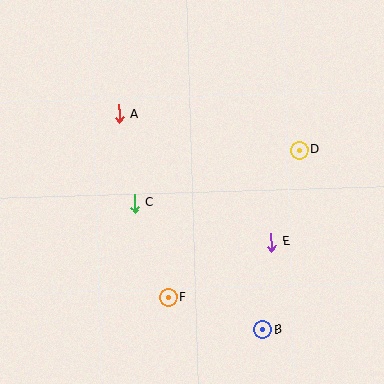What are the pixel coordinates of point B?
Point B is at (263, 330).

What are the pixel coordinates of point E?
Point E is at (271, 242).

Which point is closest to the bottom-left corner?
Point F is closest to the bottom-left corner.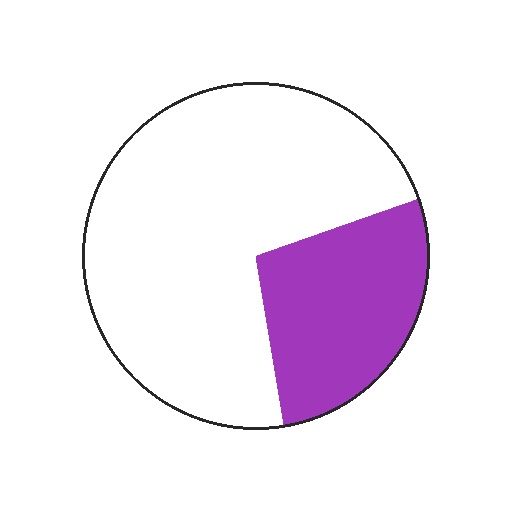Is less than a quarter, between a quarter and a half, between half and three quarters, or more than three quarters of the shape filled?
Between a quarter and a half.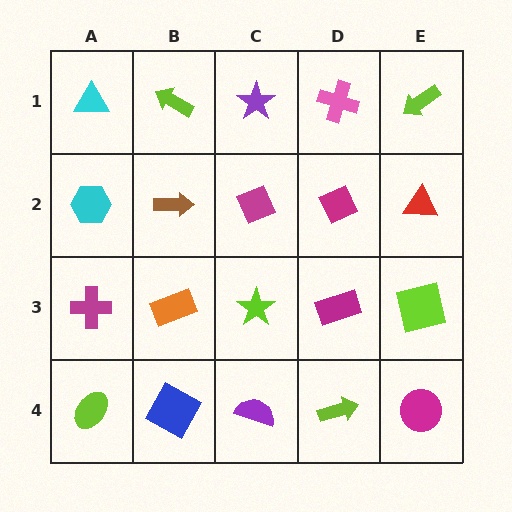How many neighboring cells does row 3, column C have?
4.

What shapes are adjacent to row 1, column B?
A brown arrow (row 2, column B), a cyan triangle (row 1, column A), a purple star (row 1, column C).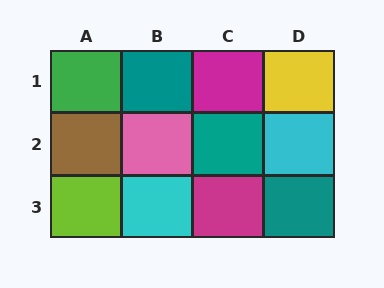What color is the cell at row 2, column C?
Teal.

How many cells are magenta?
2 cells are magenta.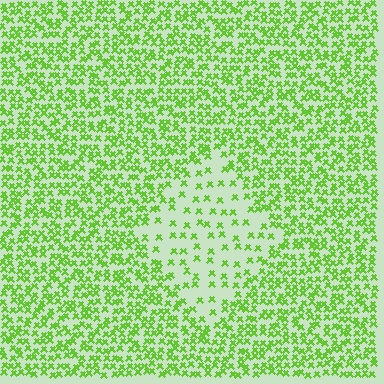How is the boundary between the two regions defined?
The boundary is defined by a change in element density (approximately 2.6x ratio). All elements are the same color, size, and shape.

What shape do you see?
I see a diamond.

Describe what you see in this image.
The image contains small lime elements arranged at two different densities. A diamond-shaped region is visible where the elements are less densely packed than the surrounding area.